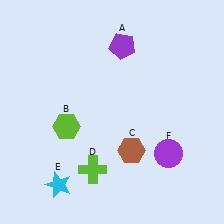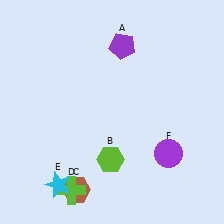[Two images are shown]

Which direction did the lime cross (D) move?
The lime cross (D) moved left.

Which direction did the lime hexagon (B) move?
The lime hexagon (B) moved right.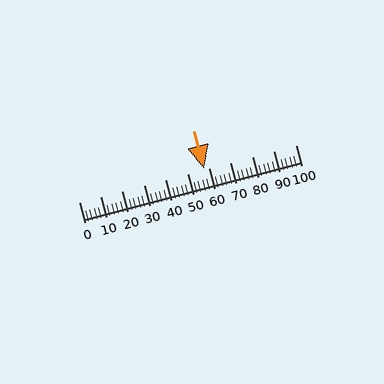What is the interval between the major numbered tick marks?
The major tick marks are spaced 10 units apart.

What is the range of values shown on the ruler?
The ruler shows values from 0 to 100.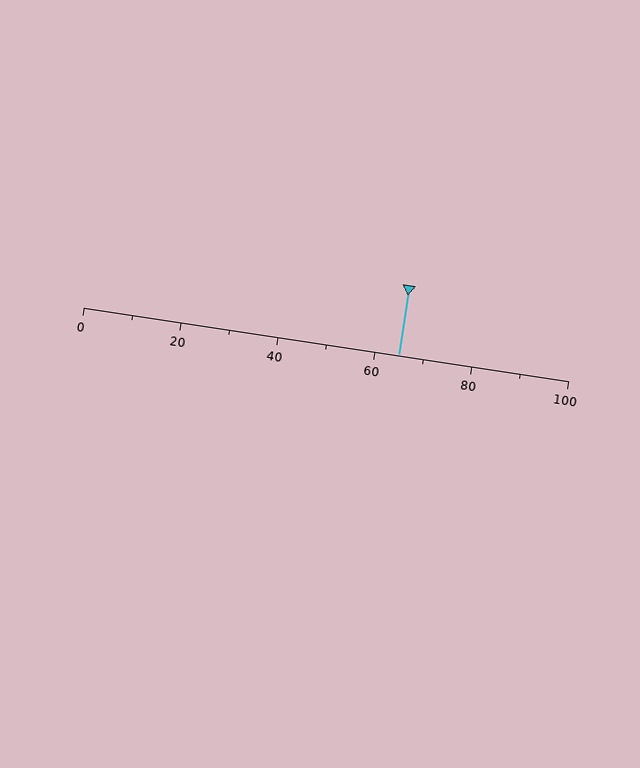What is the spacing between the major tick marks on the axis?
The major ticks are spaced 20 apart.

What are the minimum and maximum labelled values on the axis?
The axis runs from 0 to 100.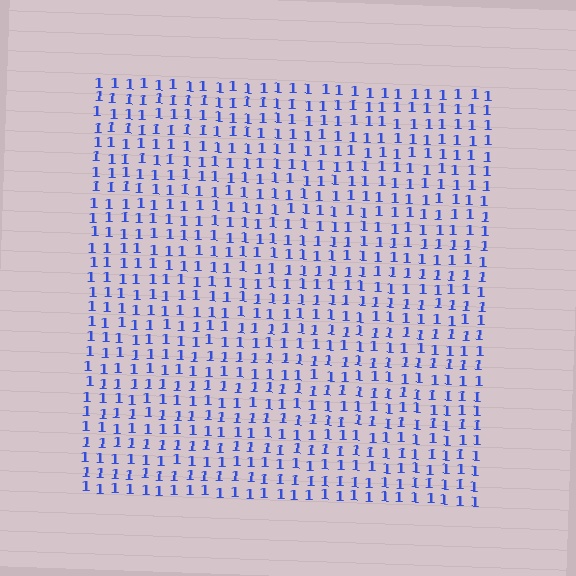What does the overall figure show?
The overall figure shows a square.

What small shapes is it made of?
It is made of small digit 1's.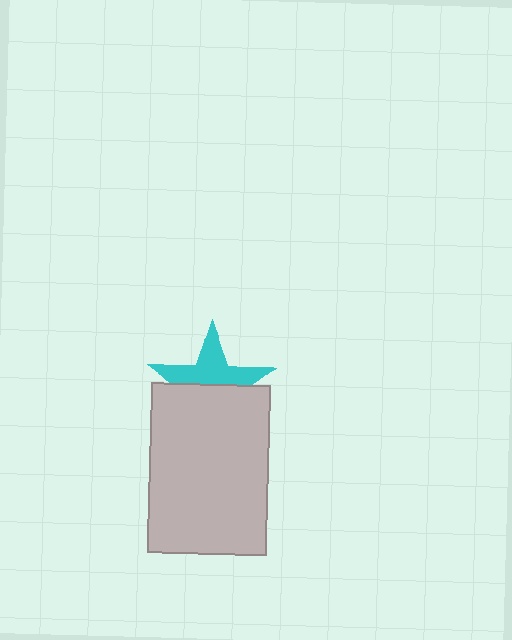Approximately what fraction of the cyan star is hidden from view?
Roughly 51% of the cyan star is hidden behind the light gray rectangle.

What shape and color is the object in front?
The object in front is a light gray rectangle.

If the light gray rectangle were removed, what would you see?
You would see the complete cyan star.